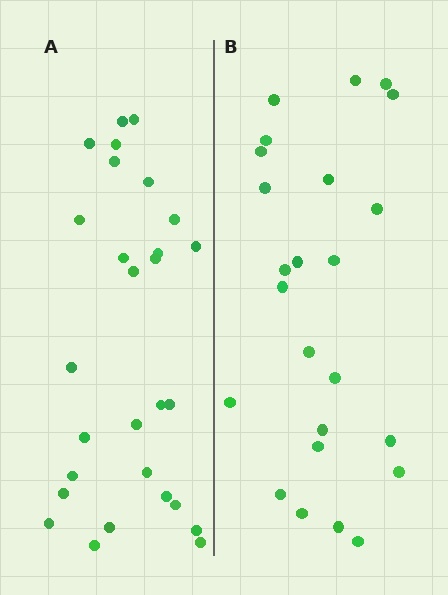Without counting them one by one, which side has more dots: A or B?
Region A (the left region) has more dots.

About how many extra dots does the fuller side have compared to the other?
Region A has about 4 more dots than region B.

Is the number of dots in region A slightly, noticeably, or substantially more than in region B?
Region A has only slightly more — the two regions are fairly close. The ratio is roughly 1.2 to 1.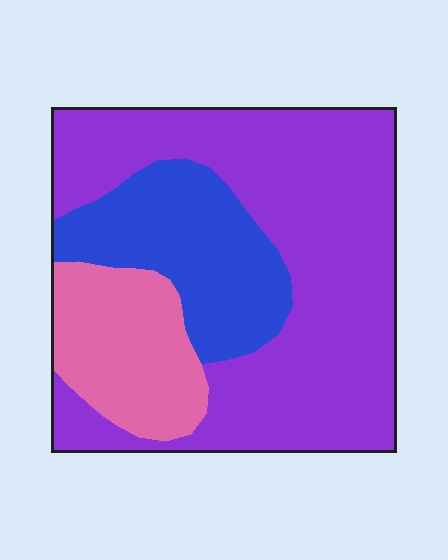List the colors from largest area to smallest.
From largest to smallest: purple, blue, pink.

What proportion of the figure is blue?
Blue covers around 20% of the figure.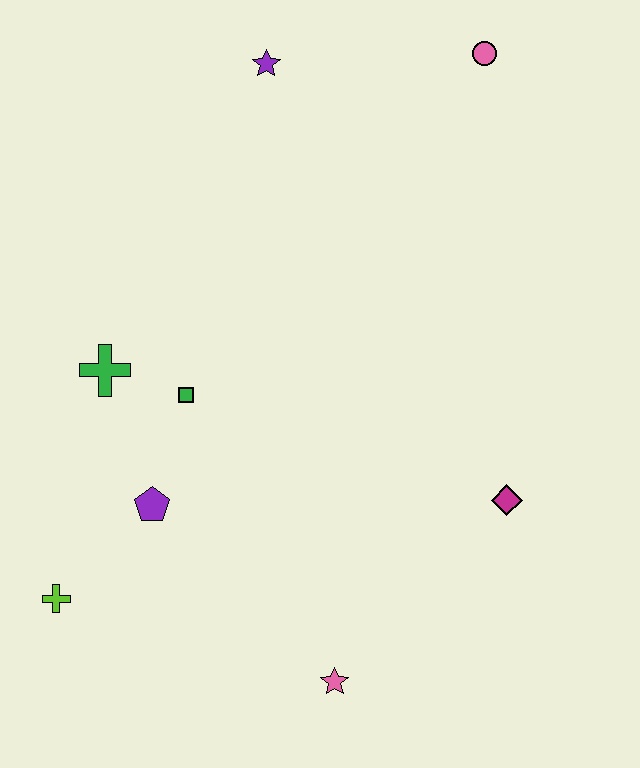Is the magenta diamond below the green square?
Yes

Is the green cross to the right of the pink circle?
No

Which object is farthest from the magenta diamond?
The purple star is farthest from the magenta diamond.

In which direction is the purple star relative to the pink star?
The purple star is above the pink star.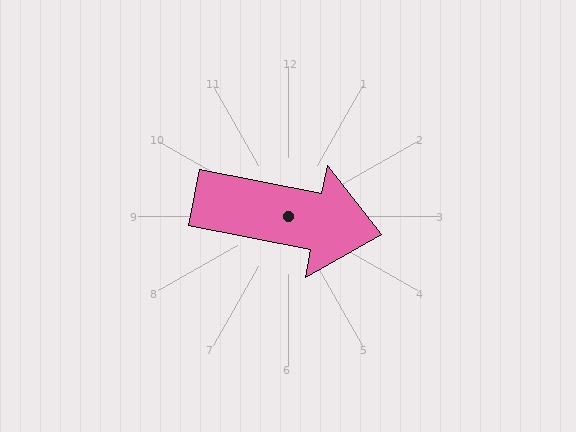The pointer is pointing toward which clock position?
Roughly 3 o'clock.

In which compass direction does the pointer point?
East.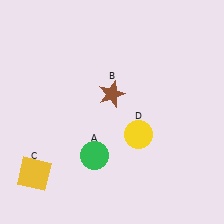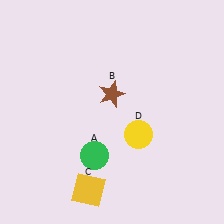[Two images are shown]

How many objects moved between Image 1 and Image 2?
1 object moved between the two images.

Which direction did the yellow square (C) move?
The yellow square (C) moved right.